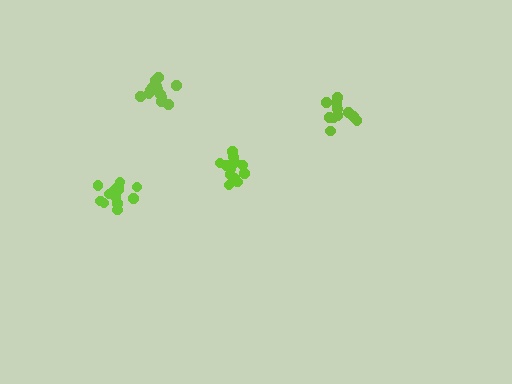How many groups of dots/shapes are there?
There are 4 groups.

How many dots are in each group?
Group 1: 12 dots, Group 2: 12 dots, Group 3: 14 dots, Group 4: 14 dots (52 total).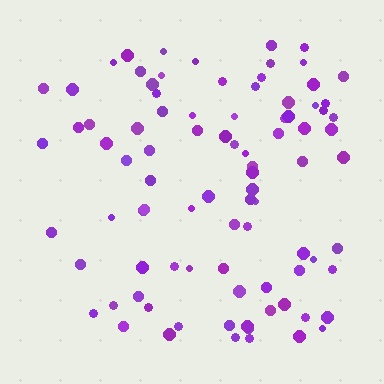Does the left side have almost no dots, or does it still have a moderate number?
Still a moderate number, just noticeably fewer than the right.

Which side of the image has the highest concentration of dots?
The right.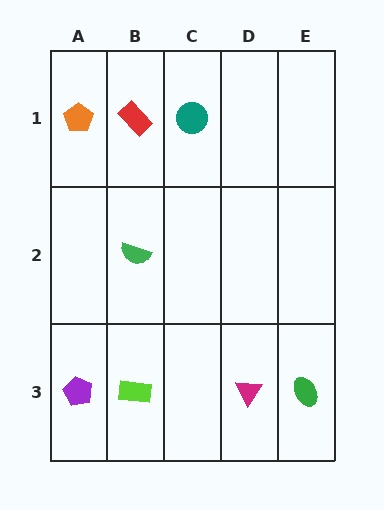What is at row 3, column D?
A magenta triangle.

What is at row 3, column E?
A green ellipse.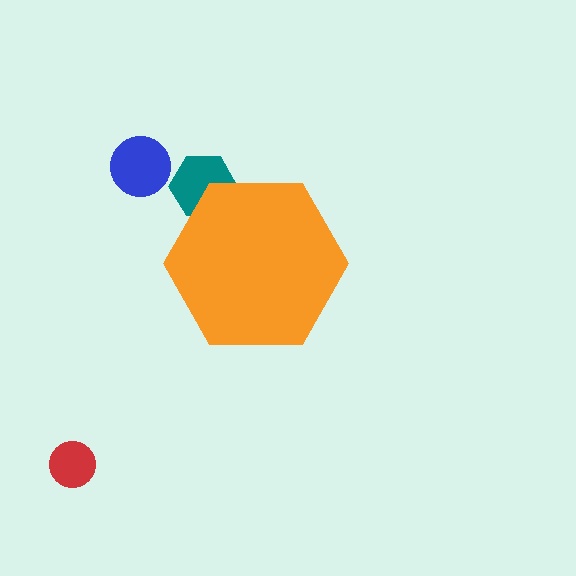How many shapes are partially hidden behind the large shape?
1 shape is partially hidden.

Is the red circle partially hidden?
No, the red circle is fully visible.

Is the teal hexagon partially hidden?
Yes, the teal hexagon is partially hidden behind the orange hexagon.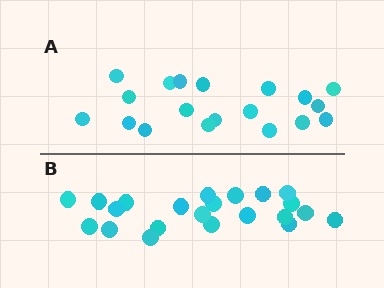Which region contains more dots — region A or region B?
Region B (the bottom region) has more dots.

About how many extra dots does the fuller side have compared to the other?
Region B has just a few more — roughly 2 or 3 more dots than region A.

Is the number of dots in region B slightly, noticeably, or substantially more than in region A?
Region B has only slightly more — the two regions are fairly close. The ratio is roughly 1.2 to 1.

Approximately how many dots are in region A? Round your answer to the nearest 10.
About 20 dots. (The exact count is 19, which rounds to 20.)